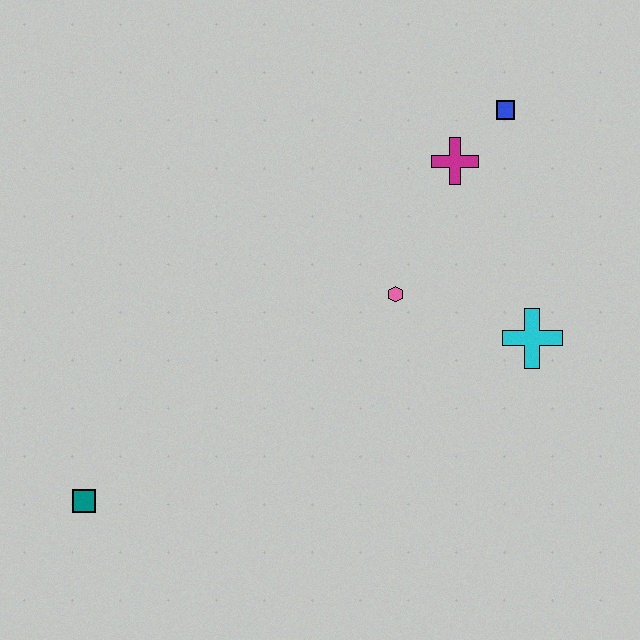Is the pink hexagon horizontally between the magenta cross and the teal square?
Yes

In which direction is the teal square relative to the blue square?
The teal square is to the left of the blue square.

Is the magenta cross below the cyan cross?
No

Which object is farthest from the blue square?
The teal square is farthest from the blue square.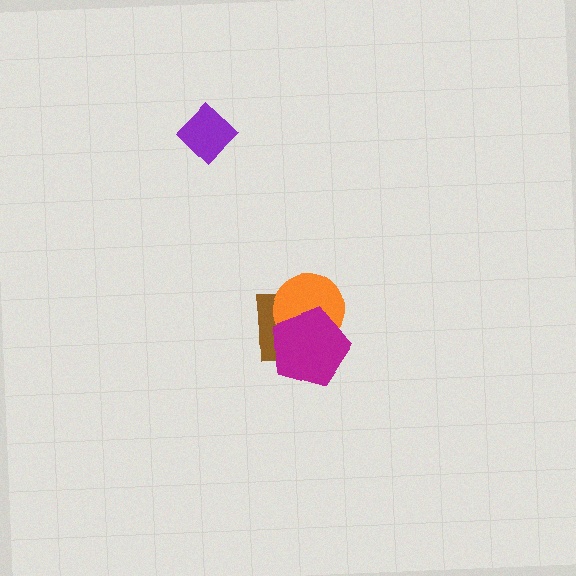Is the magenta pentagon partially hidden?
No, no other shape covers it.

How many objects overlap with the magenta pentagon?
2 objects overlap with the magenta pentagon.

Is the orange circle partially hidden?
Yes, it is partially covered by another shape.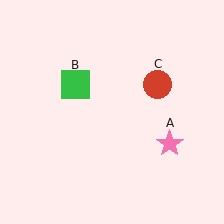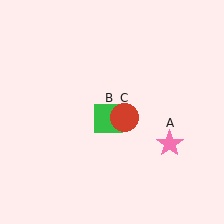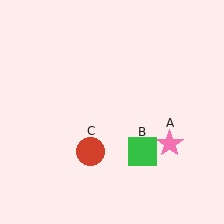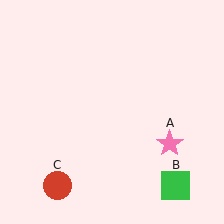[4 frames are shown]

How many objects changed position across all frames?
2 objects changed position: green square (object B), red circle (object C).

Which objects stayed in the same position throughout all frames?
Pink star (object A) remained stationary.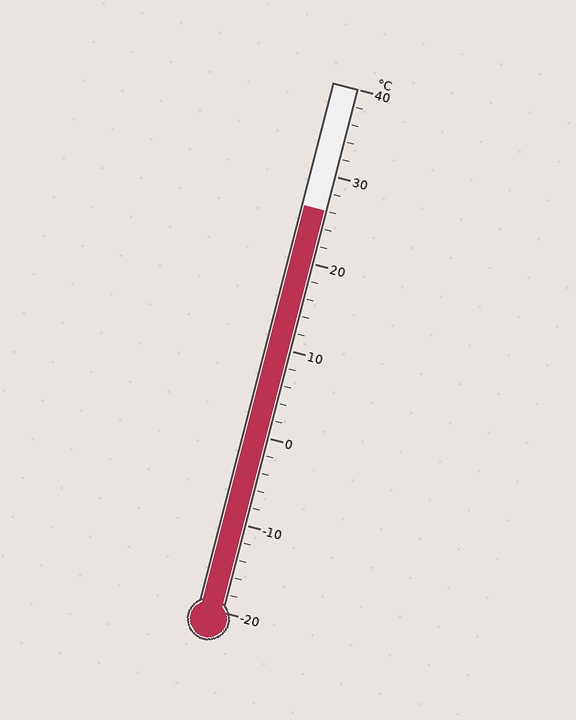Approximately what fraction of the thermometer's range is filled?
The thermometer is filled to approximately 75% of its range.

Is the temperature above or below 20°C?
The temperature is above 20°C.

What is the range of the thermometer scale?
The thermometer scale ranges from -20°C to 40°C.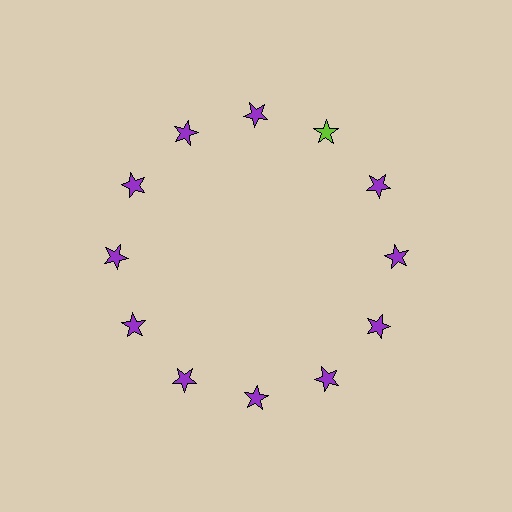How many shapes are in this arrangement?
There are 12 shapes arranged in a ring pattern.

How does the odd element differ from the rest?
It has a different color: lime instead of purple.